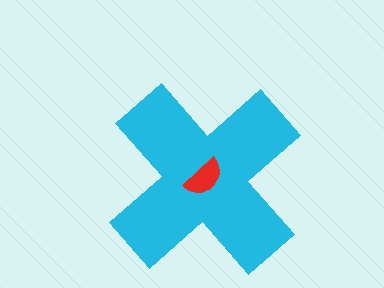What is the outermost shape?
The cyan cross.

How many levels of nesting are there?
2.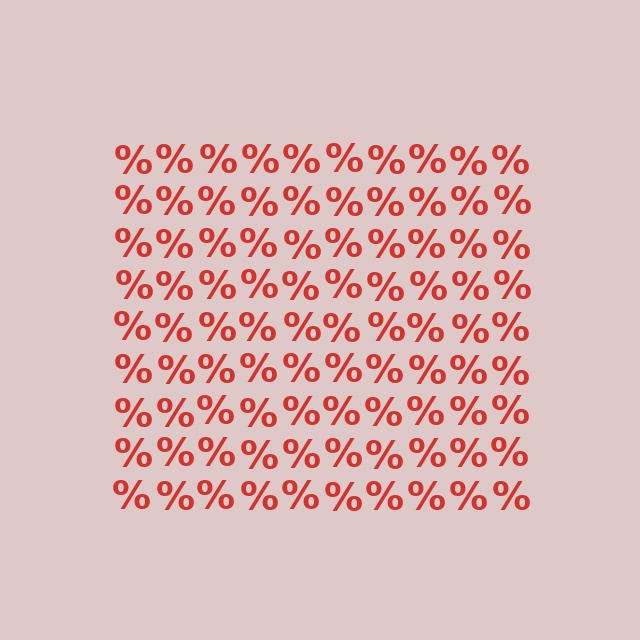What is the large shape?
The large shape is a square.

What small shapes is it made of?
It is made of small percent signs.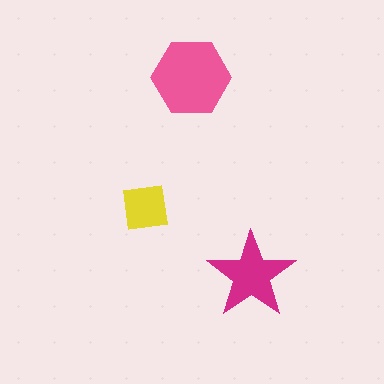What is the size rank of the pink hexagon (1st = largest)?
1st.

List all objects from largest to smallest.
The pink hexagon, the magenta star, the yellow square.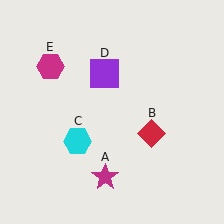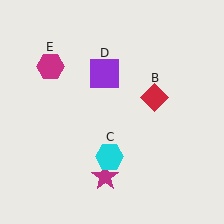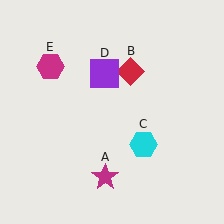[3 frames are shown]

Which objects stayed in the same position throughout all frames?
Magenta star (object A) and purple square (object D) and magenta hexagon (object E) remained stationary.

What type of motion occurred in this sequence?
The red diamond (object B), cyan hexagon (object C) rotated counterclockwise around the center of the scene.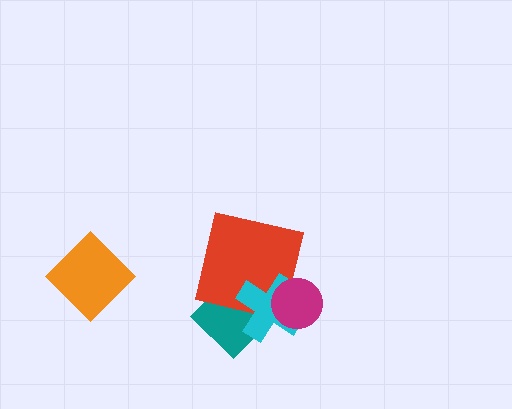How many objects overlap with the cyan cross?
3 objects overlap with the cyan cross.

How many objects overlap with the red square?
3 objects overlap with the red square.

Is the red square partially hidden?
Yes, it is partially covered by another shape.